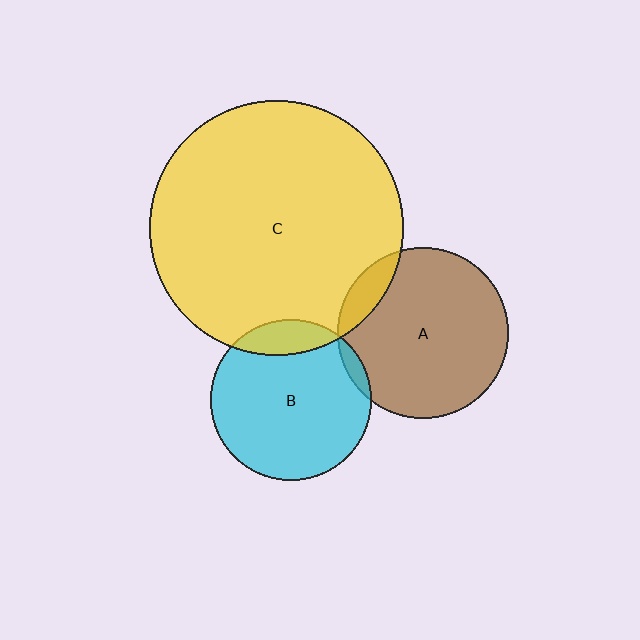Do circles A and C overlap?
Yes.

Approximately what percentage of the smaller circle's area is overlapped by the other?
Approximately 10%.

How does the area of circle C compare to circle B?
Approximately 2.5 times.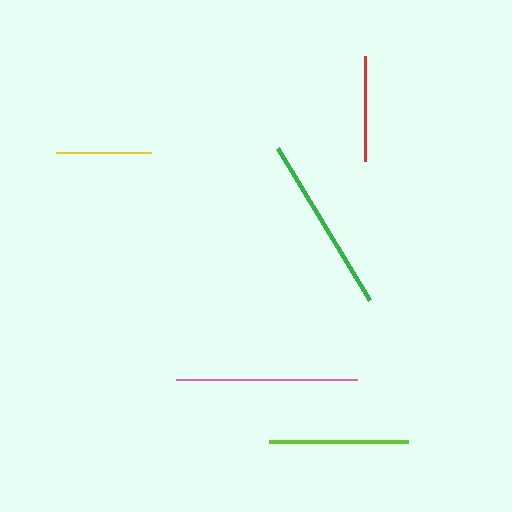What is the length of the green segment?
The green segment is approximately 177 pixels long.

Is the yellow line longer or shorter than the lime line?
The lime line is longer than the yellow line.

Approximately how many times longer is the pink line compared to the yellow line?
The pink line is approximately 1.9 times the length of the yellow line.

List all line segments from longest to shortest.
From longest to shortest: pink, green, lime, red, yellow.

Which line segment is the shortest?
The yellow line is the shortest at approximately 95 pixels.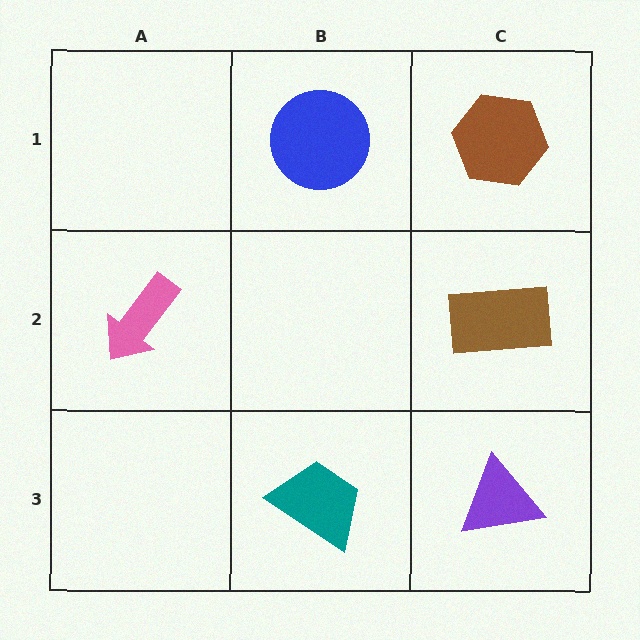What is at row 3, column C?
A purple triangle.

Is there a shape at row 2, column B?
No, that cell is empty.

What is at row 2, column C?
A brown rectangle.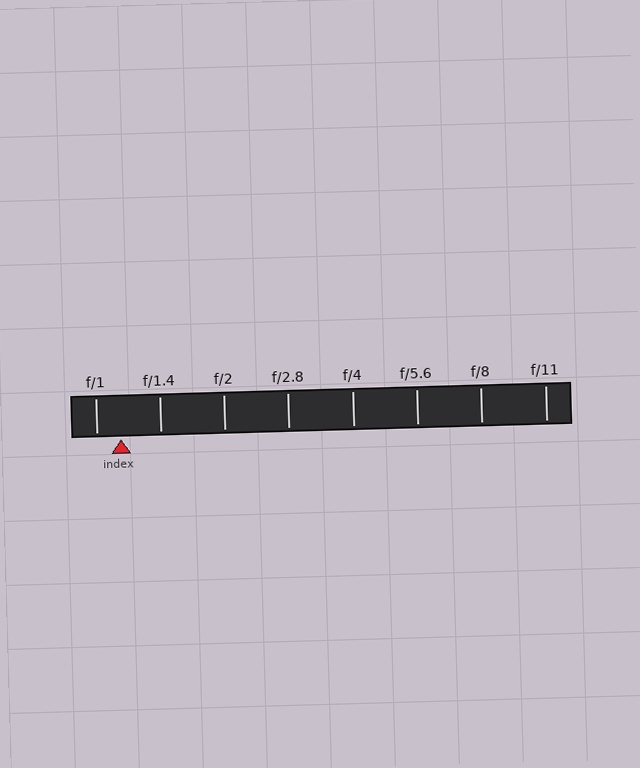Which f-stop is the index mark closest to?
The index mark is closest to f/1.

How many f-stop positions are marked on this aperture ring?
There are 8 f-stop positions marked.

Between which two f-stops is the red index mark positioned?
The index mark is between f/1 and f/1.4.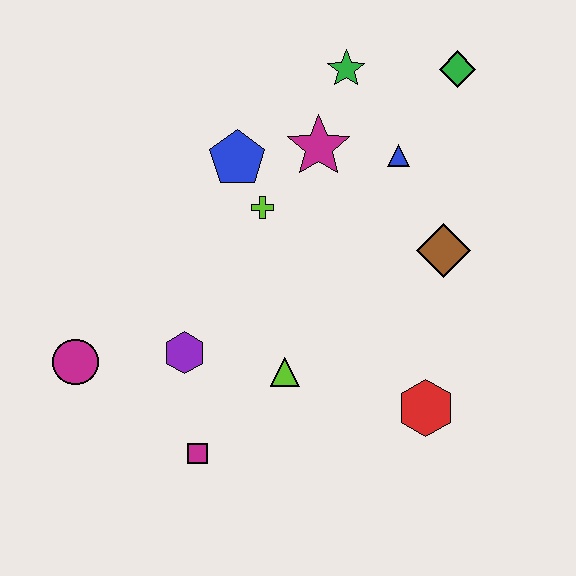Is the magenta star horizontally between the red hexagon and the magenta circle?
Yes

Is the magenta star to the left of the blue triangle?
Yes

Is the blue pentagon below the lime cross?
No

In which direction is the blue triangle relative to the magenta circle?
The blue triangle is to the right of the magenta circle.